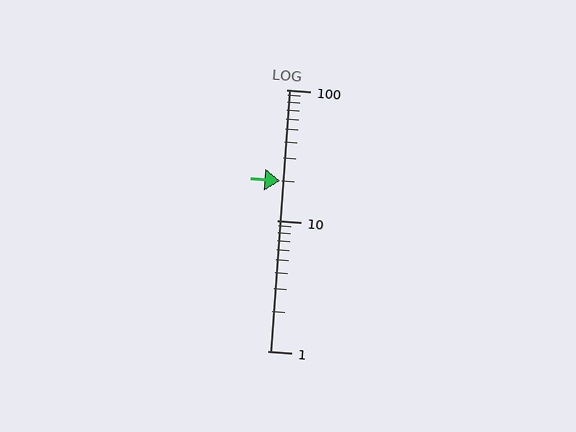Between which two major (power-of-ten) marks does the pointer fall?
The pointer is between 10 and 100.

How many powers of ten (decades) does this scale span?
The scale spans 2 decades, from 1 to 100.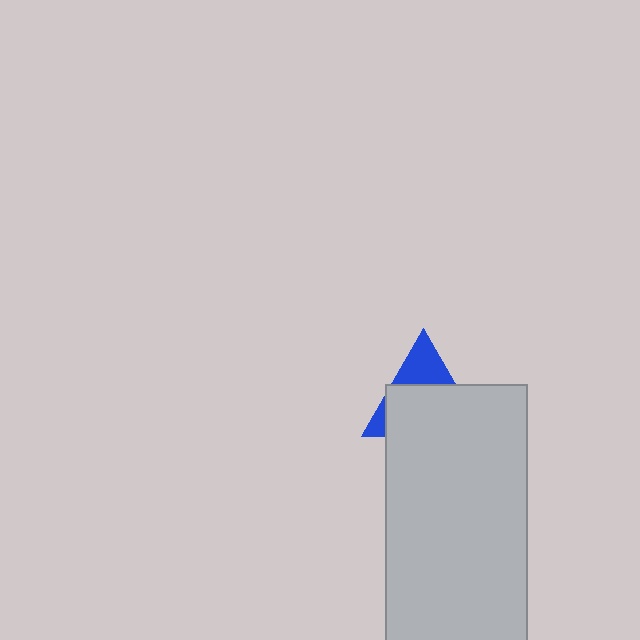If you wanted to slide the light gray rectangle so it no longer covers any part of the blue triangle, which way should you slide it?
Slide it down — that is the most direct way to separate the two shapes.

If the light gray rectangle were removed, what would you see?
You would see the complete blue triangle.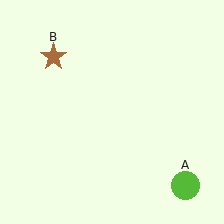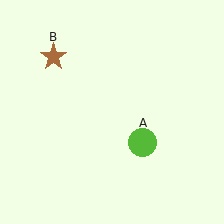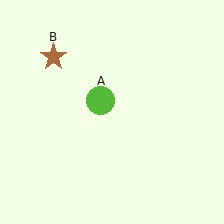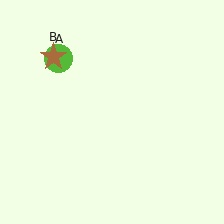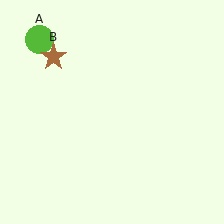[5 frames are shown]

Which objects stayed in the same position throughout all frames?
Brown star (object B) remained stationary.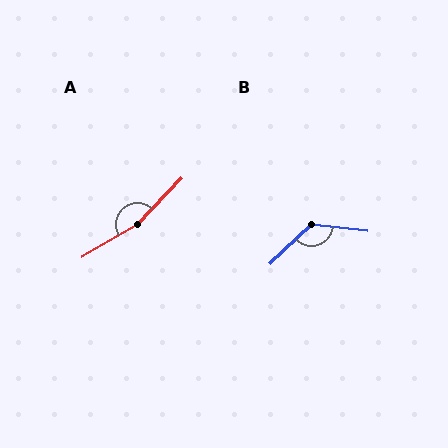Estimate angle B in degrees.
Approximately 129 degrees.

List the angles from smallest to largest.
B (129°), A (164°).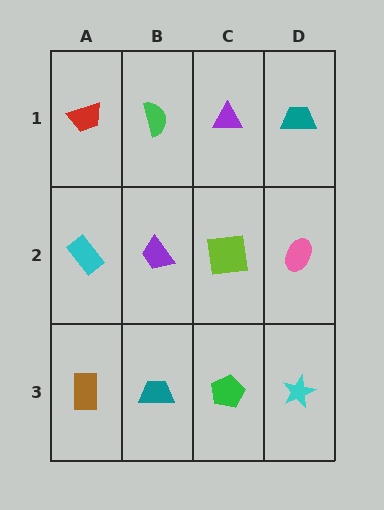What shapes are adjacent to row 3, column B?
A purple trapezoid (row 2, column B), a brown rectangle (row 3, column A), a green pentagon (row 3, column C).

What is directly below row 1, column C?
A lime square.